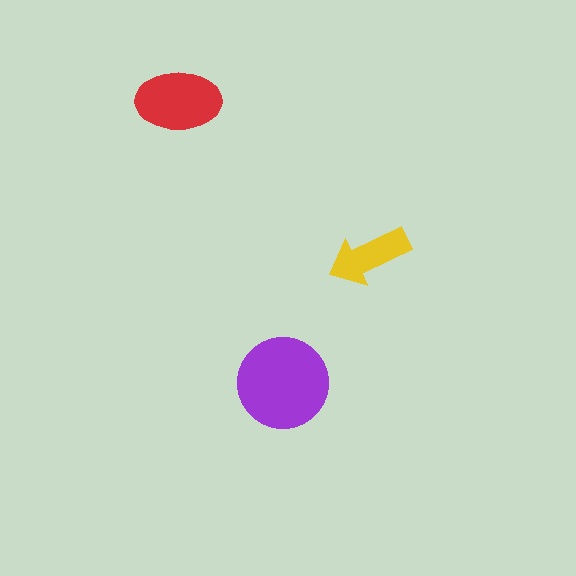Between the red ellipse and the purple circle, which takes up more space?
The purple circle.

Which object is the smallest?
The yellow arrow.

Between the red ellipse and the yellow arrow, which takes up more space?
The red ellipse.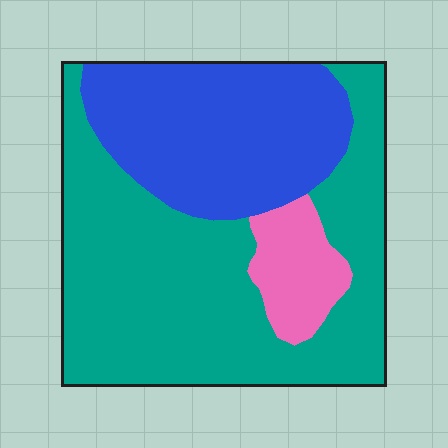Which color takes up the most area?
Teal, at roughly 60%.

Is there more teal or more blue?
Teal.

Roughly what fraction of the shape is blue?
Blue covers about 35% of the shape.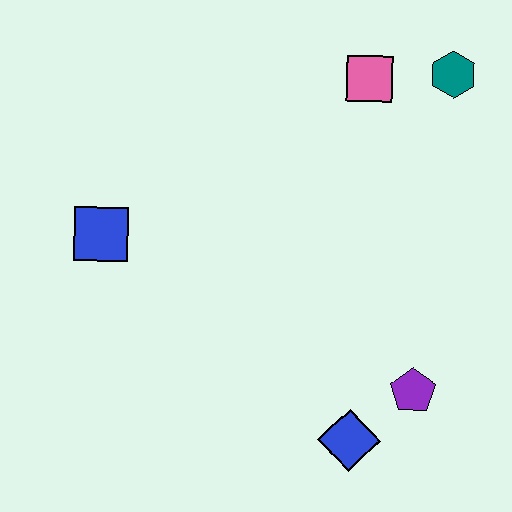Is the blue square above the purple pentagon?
Yes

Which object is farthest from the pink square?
The blue diamond is farthest from the pink square.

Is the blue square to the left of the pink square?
Yes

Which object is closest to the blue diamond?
The purple pentagon is closest to the blue diamond.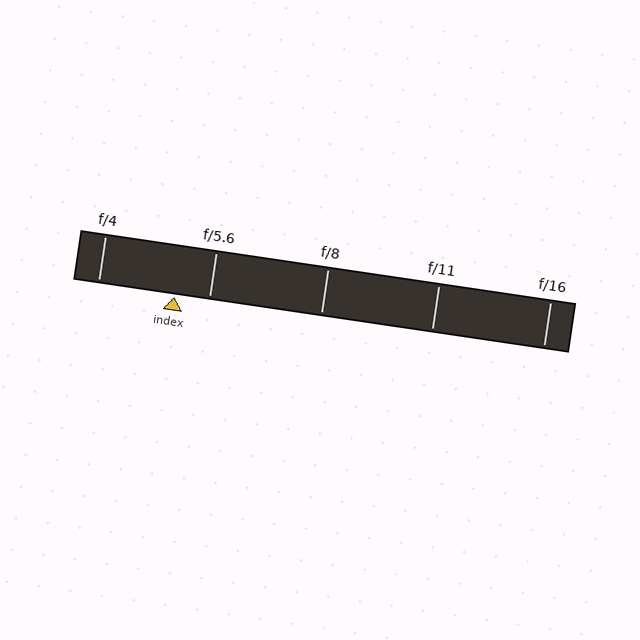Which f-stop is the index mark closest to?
The index mark is closest to f/5.6.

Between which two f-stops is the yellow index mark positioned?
The index mark is between f/4 and f/5.6.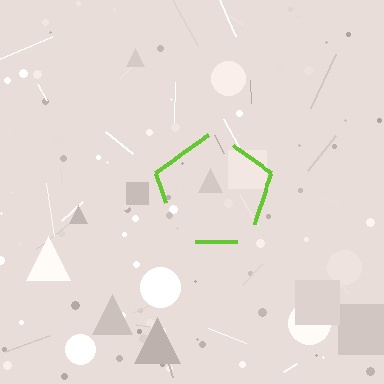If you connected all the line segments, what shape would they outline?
They would outline a pentagon.